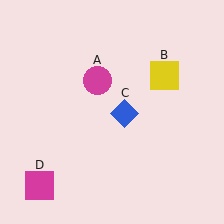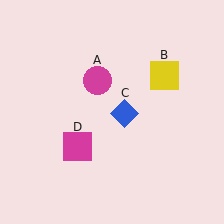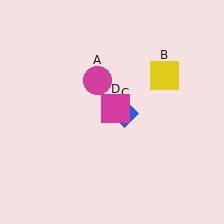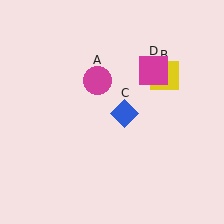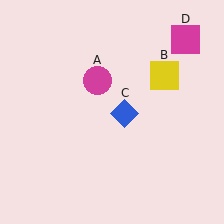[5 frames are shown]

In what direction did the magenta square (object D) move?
The magenta square (object D) moved up and to the right.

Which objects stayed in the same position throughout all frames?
Magenta circle (object A) and yellow square (object B) and blue diamond (object C) remained stationary.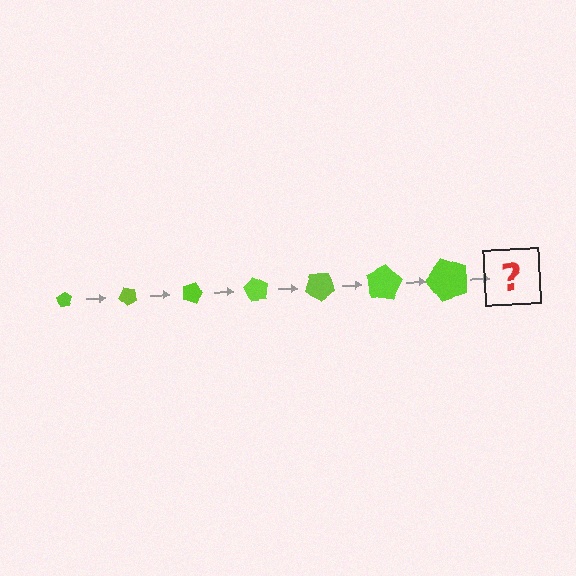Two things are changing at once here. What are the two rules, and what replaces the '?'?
The two rules are that the pentagon grows larger each step and it rotates 45 degrees each step. The '?' should be a pentagon, larger than the previous one and rotated 315 degrees from the start.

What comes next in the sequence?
The next element should be a pentagon, larger than the previous one and rotated 315 degrees from the start.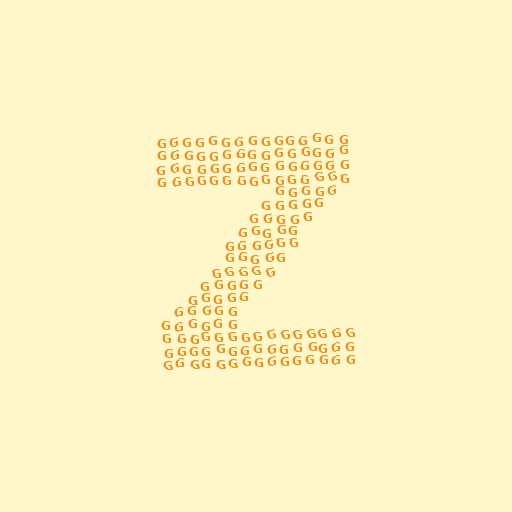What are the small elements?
The small elements are letter G's.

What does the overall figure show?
The overall figure shows the letter Z.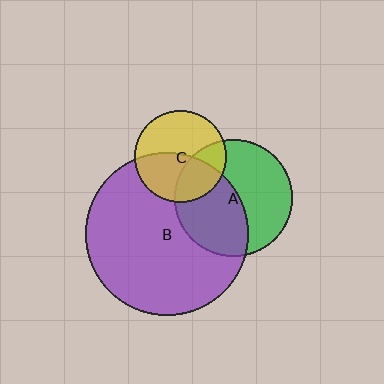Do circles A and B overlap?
Yes.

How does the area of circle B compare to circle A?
Approximately 1.9 times.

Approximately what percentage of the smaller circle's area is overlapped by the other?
Approximately 50%.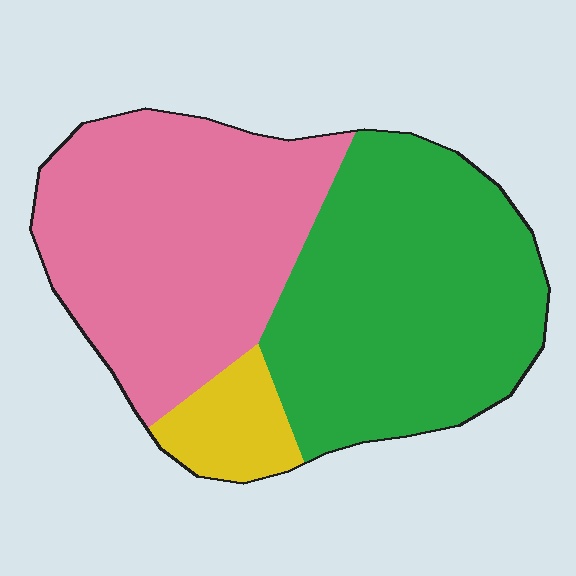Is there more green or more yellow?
Green.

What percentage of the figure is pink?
Pink covers around 45% of the figure.